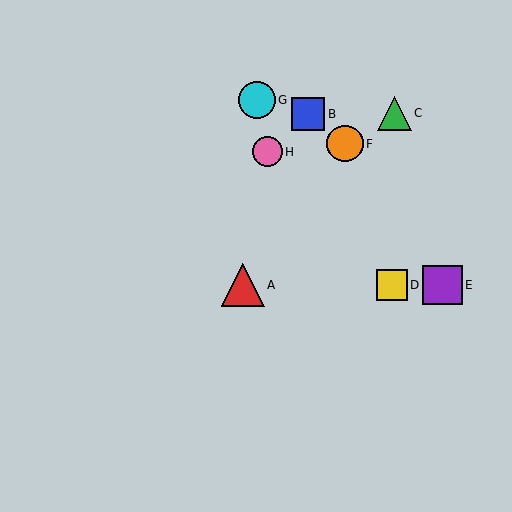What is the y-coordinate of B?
Object B is at y≈114.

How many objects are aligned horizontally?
3 objects (A, D, E) are aligned horizontally.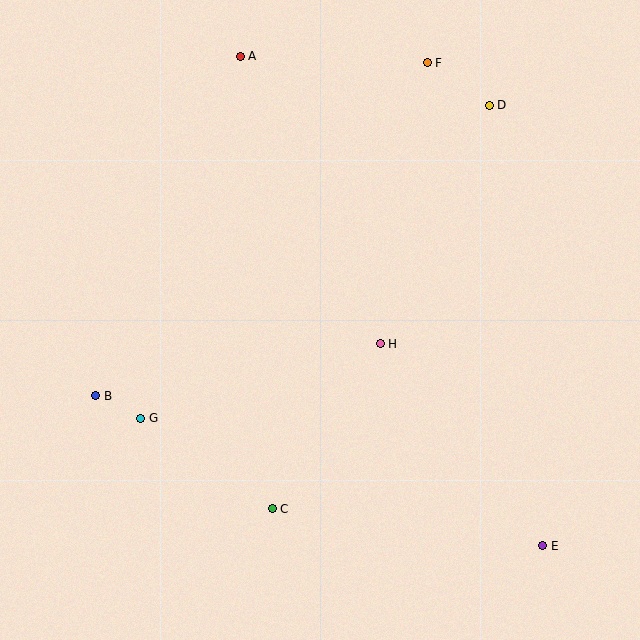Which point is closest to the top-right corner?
Point D is closest to the top-right corner.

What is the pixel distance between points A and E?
The distance between A and E is 575 pixels.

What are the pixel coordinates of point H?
Point H is at (380, 344).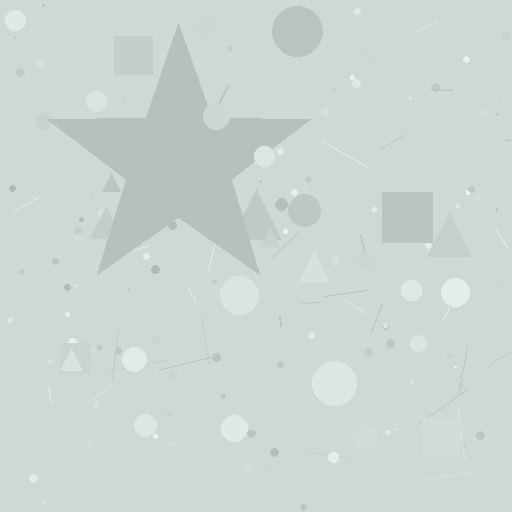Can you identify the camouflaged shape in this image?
The camouflaged shape is a star.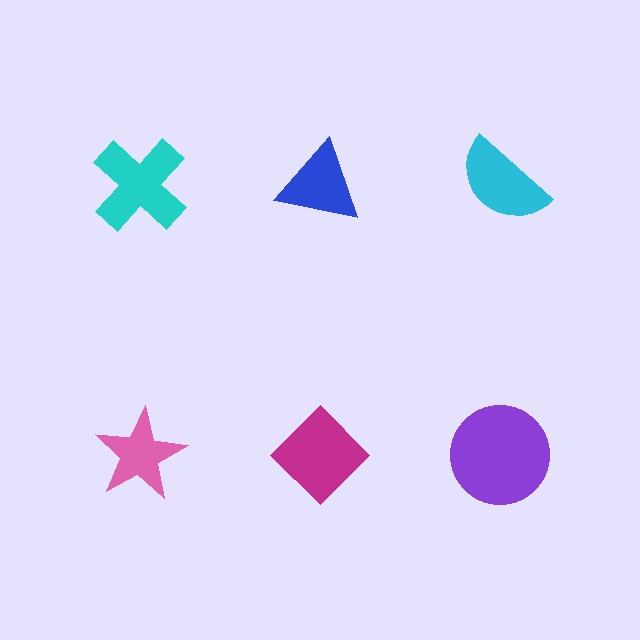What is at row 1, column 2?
A blue triangle.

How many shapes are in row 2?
3 shapes.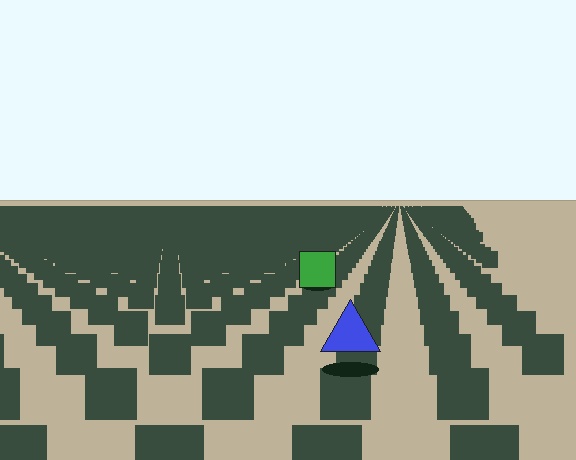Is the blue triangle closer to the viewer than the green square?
Yes. The blue triangle is closer — you can tell from the texture gradient: the ground texture is coarser near it.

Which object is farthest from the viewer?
The green square is farthest from the viewer. It appears smaller and the ground texture around it is denser.